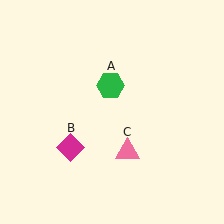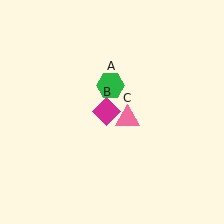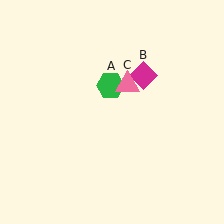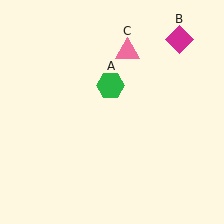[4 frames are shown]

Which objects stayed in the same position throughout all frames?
Green hexagon (object A) remained stationary.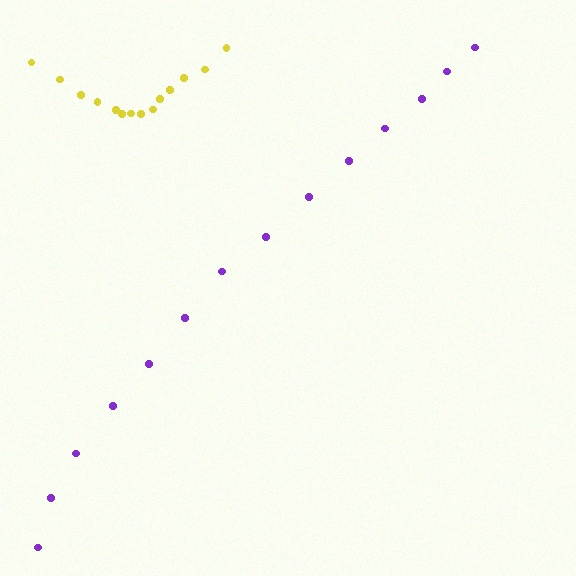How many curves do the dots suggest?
There are 2 distinct paths.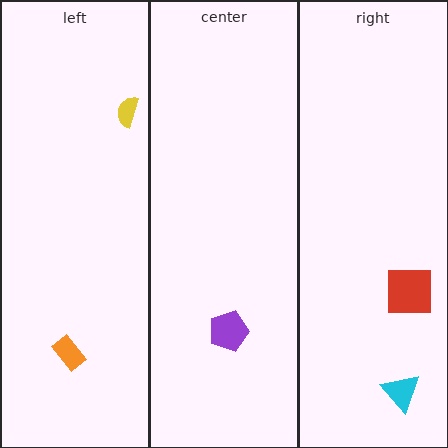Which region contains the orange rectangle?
The left region.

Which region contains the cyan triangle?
The right region.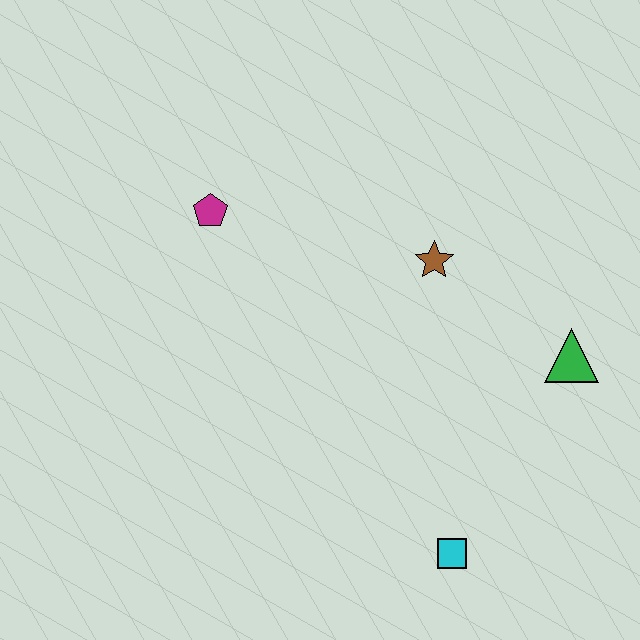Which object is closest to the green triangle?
The brown star is closest to the green triangle.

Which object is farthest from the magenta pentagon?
The cyan square is farthest from the magenta pentagon.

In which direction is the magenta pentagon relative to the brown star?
The magenta pentagon is to the left of the brown star.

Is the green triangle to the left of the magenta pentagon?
No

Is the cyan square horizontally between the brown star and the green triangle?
Yes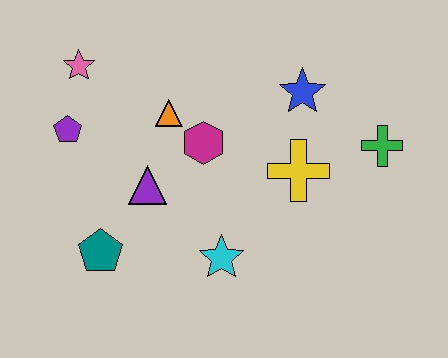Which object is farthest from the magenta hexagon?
The green cross is farthest from the magenta hexagon.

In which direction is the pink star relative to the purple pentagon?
The pink star is above the purple pentagon.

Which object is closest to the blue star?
The yellow cross is closest to the blue star.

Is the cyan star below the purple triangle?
Yes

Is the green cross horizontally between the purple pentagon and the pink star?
No